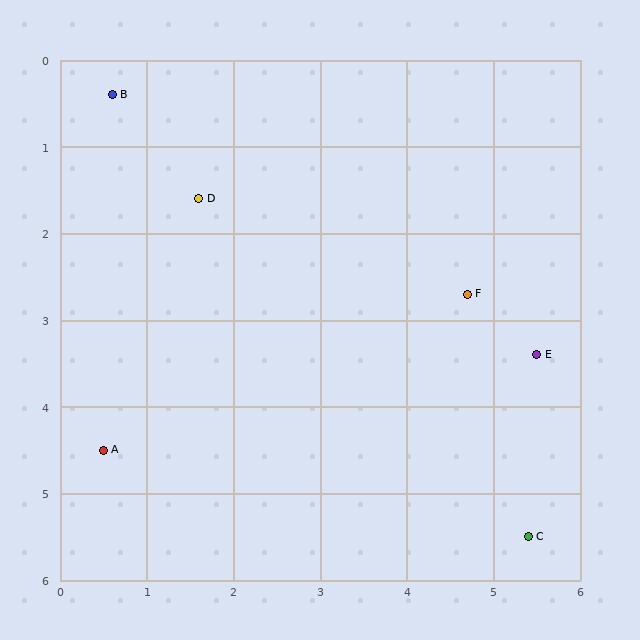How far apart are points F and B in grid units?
Points F and B are about 4.7 grid units apart.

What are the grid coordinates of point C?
Point C is at approximately (5.4, 5.5).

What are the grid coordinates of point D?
Point D is at approximately (1.6, 1.6).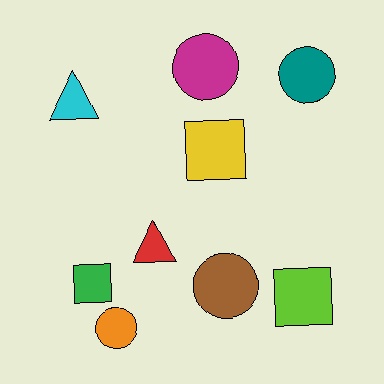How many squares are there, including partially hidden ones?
There are 3 squares.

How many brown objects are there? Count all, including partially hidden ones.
There is 1 brown object.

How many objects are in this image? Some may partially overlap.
There are 9 objects.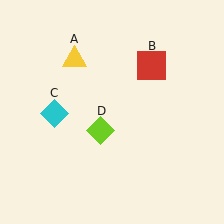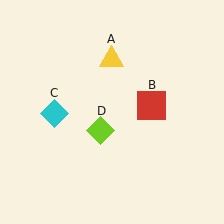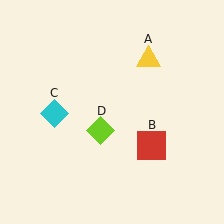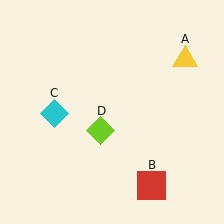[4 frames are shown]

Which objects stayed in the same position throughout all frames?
Cyan diamond (object C) and lime diamond (object D) remained stationary.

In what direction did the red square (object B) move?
The red square (object B) moved down.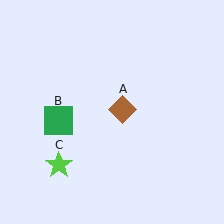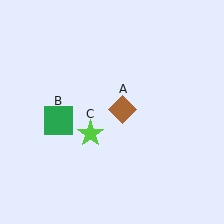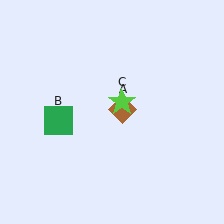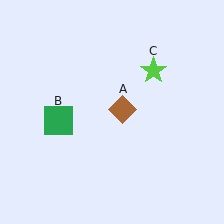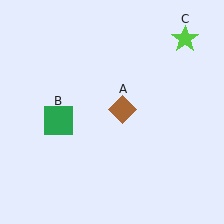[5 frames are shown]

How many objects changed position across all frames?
1 object changed position: lime star (object C).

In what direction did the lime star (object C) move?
The lime star (object C) moved up and to the right.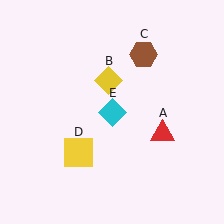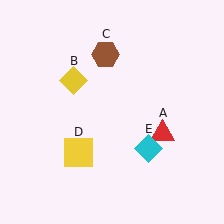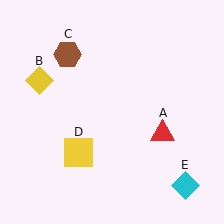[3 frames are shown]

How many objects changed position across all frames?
3 objects changed position: yellow diamond (object B), brown hexagon (object C), cyan diamond (object E).